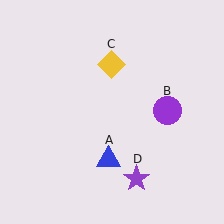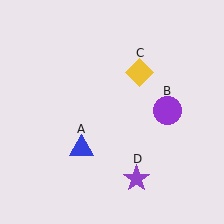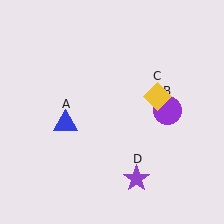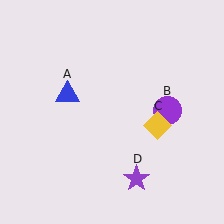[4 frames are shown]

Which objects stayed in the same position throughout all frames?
Purple circle (object B) and purple star (object D) remained stationary.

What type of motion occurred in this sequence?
The blue triangle (object A), yellow diamond (object C) rotated clockwise around the center of the scene.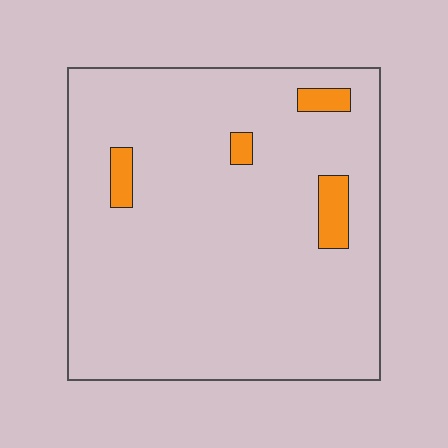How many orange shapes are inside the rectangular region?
4.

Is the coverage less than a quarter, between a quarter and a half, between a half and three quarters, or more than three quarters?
Less than a quarter.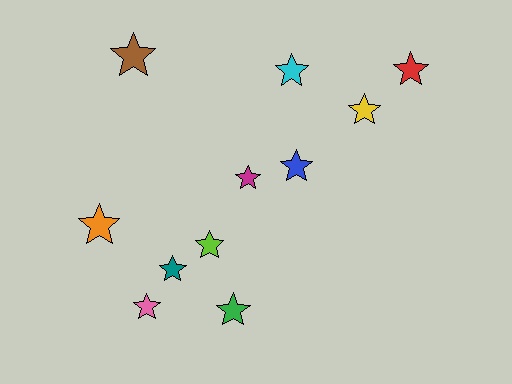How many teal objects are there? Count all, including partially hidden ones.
There is 1 teal object.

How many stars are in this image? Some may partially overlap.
There are 11 stars.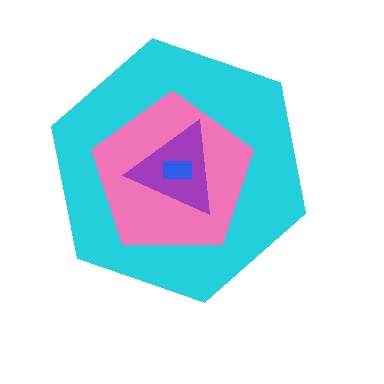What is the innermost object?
The blue rectangle.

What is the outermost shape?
The cyan hexagon.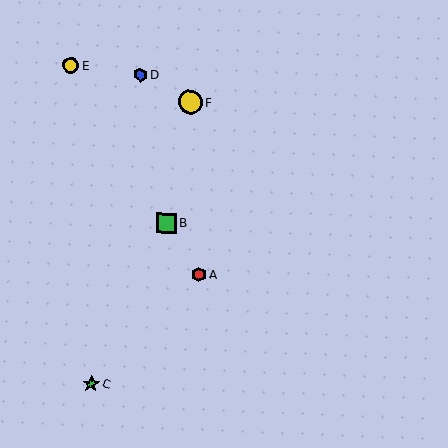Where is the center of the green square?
The center of the green square is at (166, 223).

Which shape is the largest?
The yellow circle (labeled F) is the largest.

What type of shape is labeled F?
Shape F is a yellow circle.